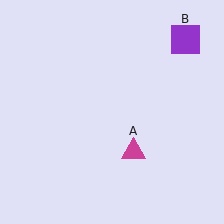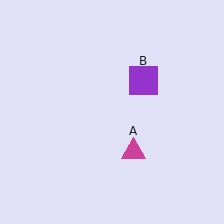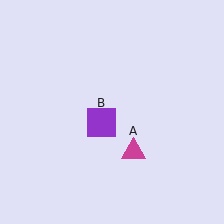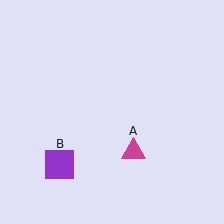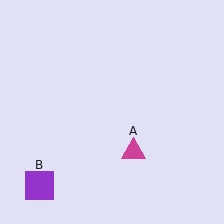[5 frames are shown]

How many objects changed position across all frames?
1 object changed position: purple square (object B).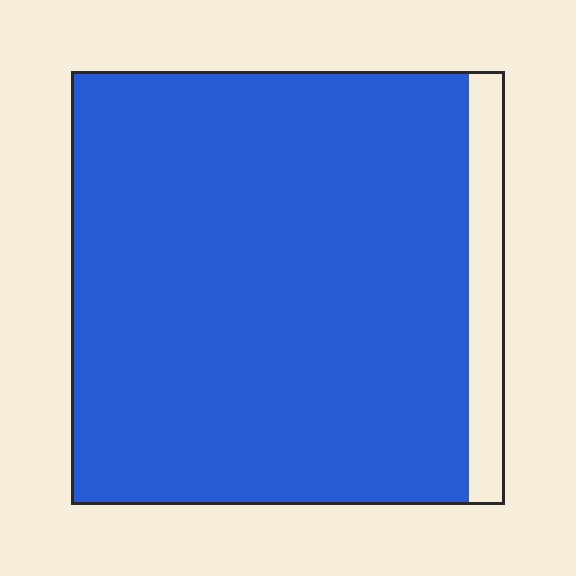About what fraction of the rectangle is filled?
About nine tenths (9/10).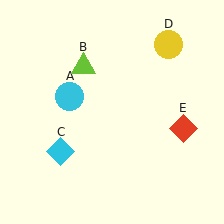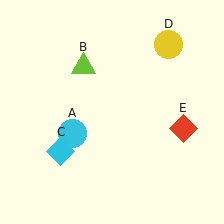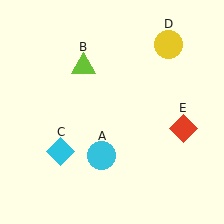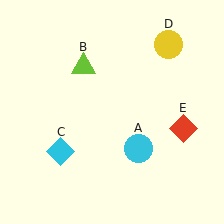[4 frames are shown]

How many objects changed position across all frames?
1 object changed position: cyan circle (object A).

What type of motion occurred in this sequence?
The cyan circle (object A) rotated counterclockwise around the center of the scene.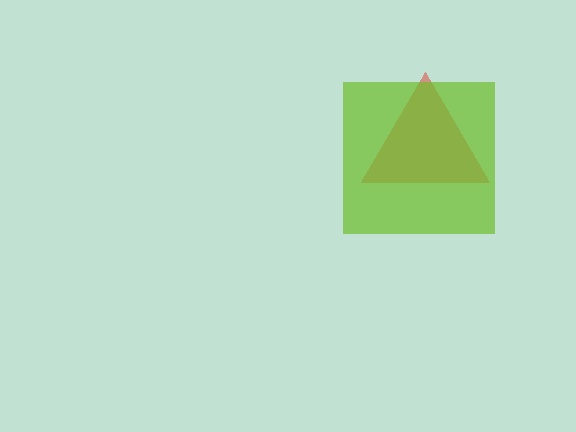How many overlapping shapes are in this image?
There are 2 overlapping shapes in the image.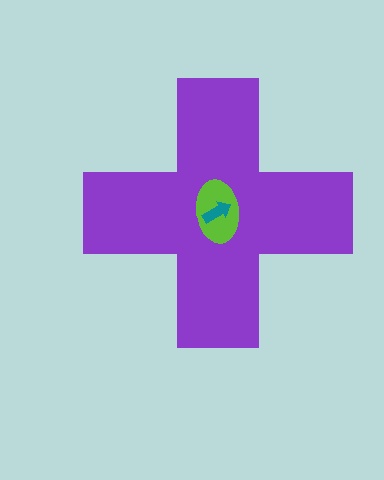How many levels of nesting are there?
3.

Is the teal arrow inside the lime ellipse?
Yes.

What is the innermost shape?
The teal arrow.